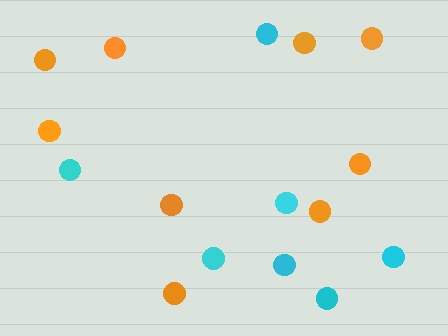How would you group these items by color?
There are 2 groups: one group of cyan circles (7) and one group of orange circles (9).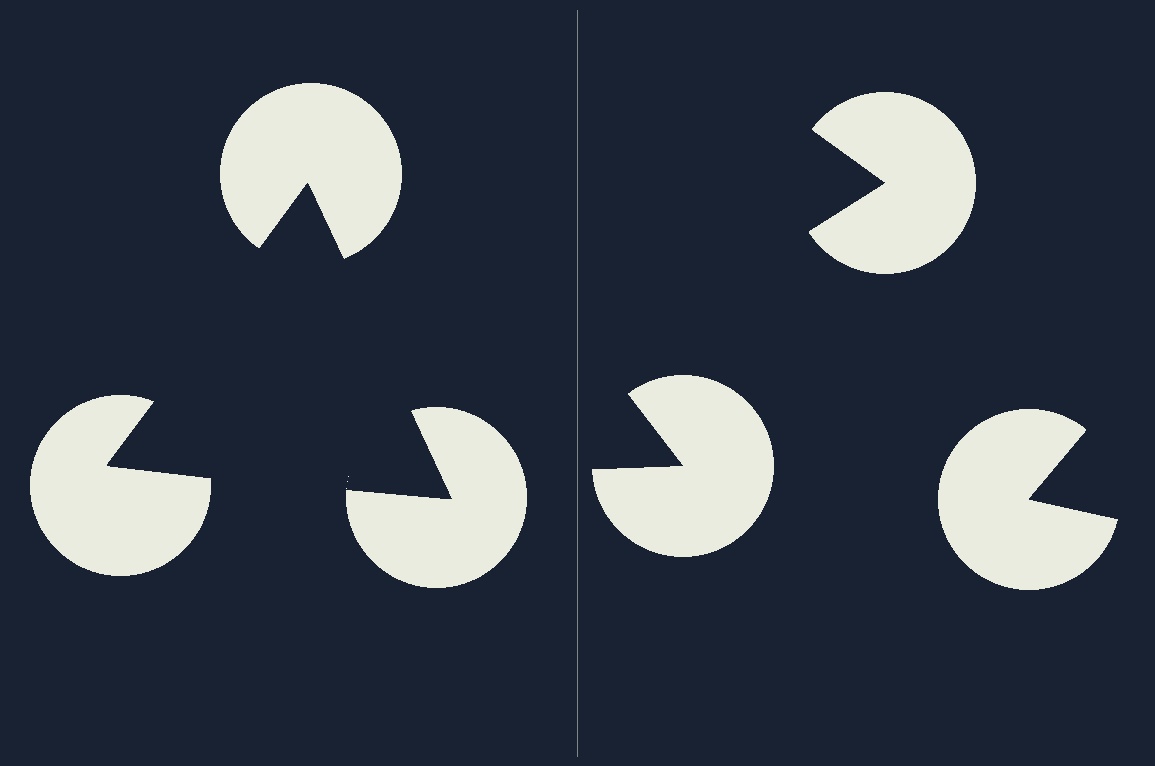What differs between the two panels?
The pac-man discs are positioned identically on both sides; only the wedge orientations differ. On the left they align to a triangle; on the right they are misaligned.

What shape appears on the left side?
An illusory triangle.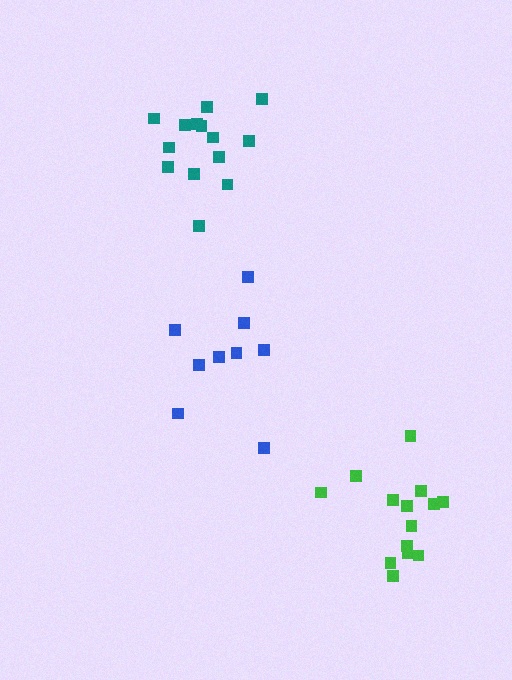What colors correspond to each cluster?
The clusters are colored: blue, teal, green.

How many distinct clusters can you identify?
There are 3 distinct clusters.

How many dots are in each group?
Group 1: 9 dots, Group 2: 14 dots, Group 3: 14 dots (37 total).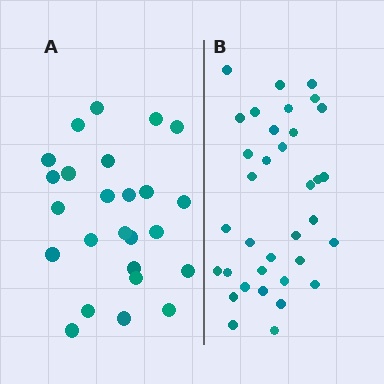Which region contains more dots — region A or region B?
Region B (the right region) has more dots.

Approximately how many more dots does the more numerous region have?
Region B has roughly 10 or so more dots than region A.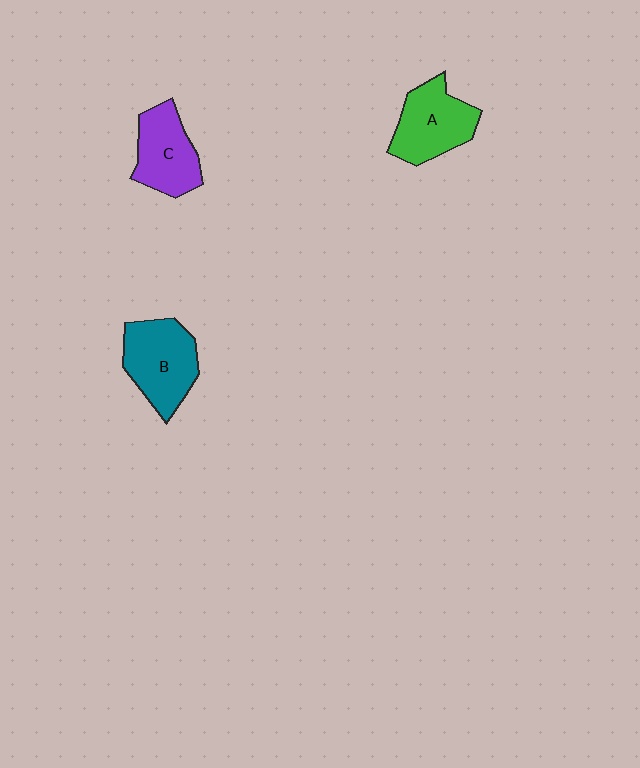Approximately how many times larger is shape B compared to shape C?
Approximately 1.2 times.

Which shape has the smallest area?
Shape C (purple).